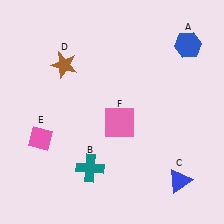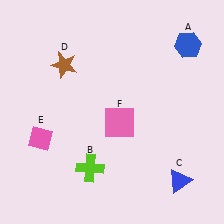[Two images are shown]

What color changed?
The cross (B) changed from teal in Image 1 to lime in Image 2.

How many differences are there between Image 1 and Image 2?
There is 1 difference between the two images.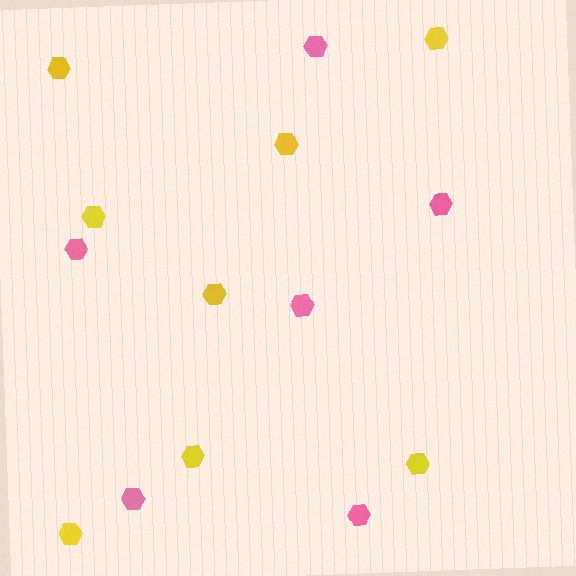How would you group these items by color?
There are 2 groups: one group of pink hexagons (6) and one group of yellow hexagons (8).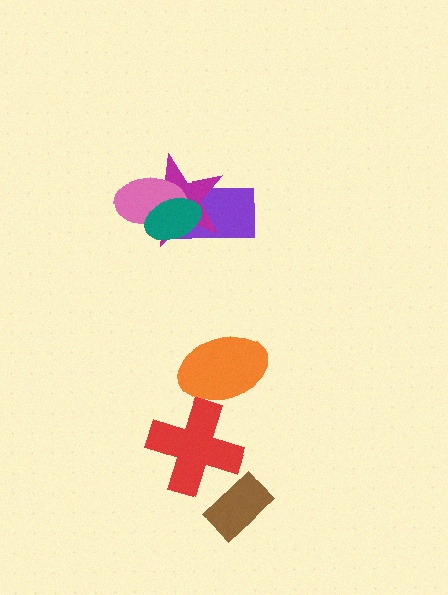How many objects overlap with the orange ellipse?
1 object overlaps with the orange ellipse.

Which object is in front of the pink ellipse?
The teal ellipse is in front of the pink ellipse.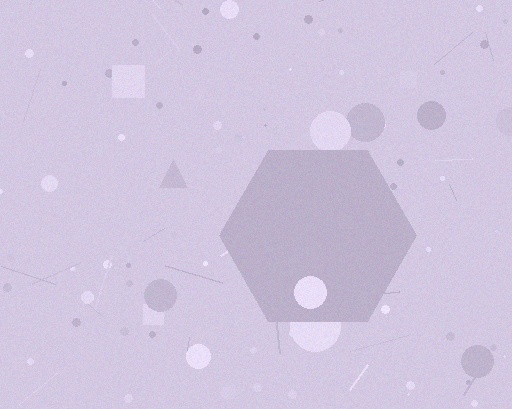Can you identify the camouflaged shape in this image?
The camouflaged shape is a hexagon.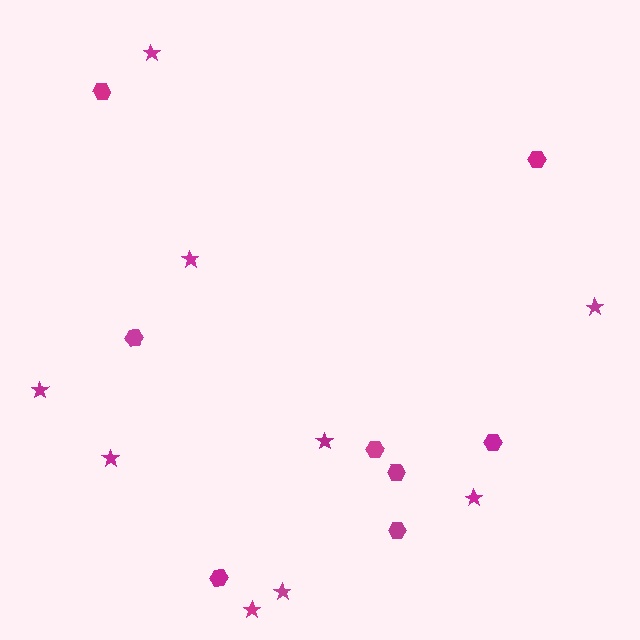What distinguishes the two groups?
There are 2 groups: one group of hexagons (8) and one group of stars (9).